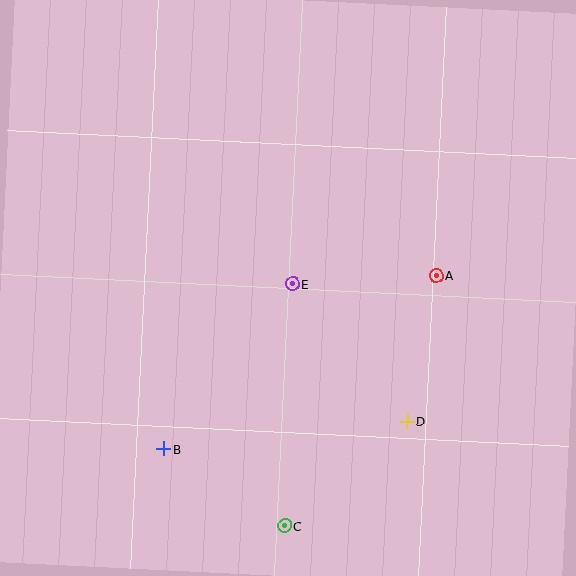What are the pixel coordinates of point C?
Point C is at (285, 526).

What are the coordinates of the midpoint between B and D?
The midpoint between B and D is at (285, 435).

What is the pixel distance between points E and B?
The distance between E and B is 209 pixels.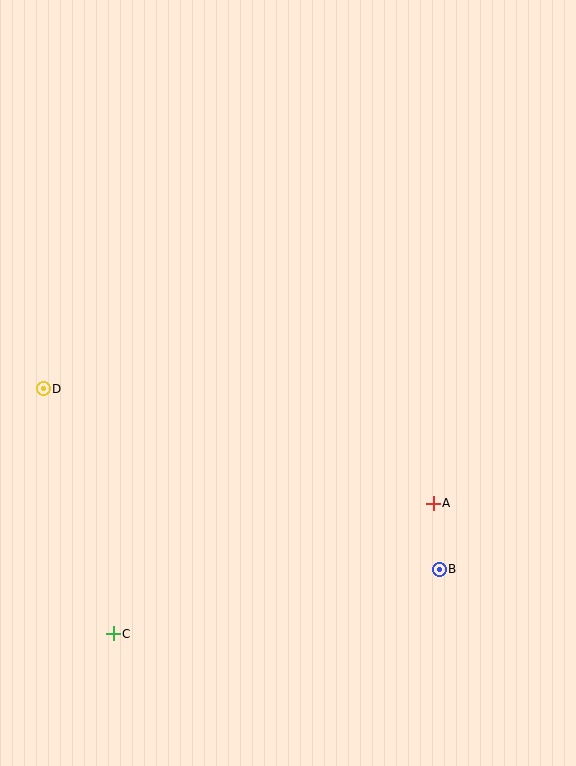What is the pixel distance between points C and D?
The distance between C and D is 255 pixels.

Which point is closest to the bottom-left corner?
Point C is closest to the bottom-left corner.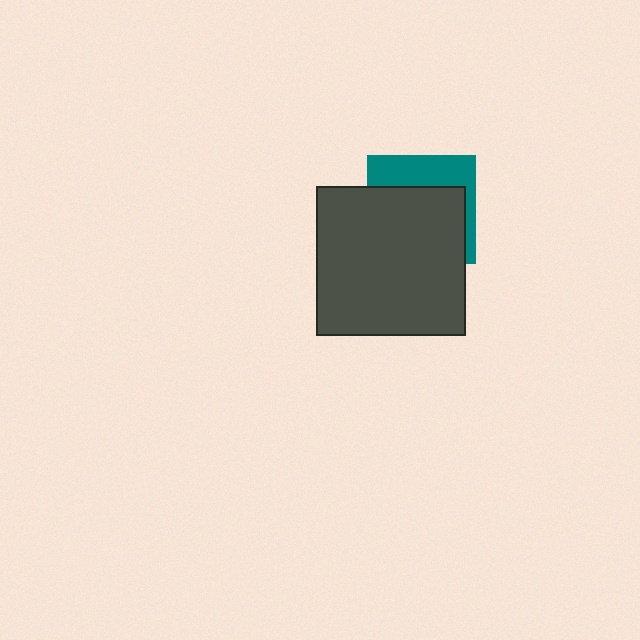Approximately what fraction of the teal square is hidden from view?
Roughly 66% of the teal square is hidden behind the dark gray square.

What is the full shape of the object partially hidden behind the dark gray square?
The partially hidden object is a teal square.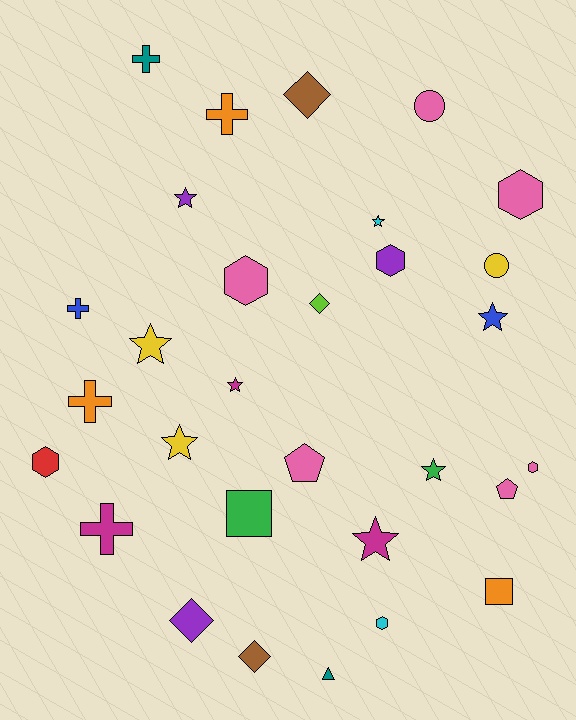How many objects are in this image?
There are 30 objects.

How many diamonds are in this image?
There are 4 diamonds.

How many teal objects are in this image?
There are 2 teal objects.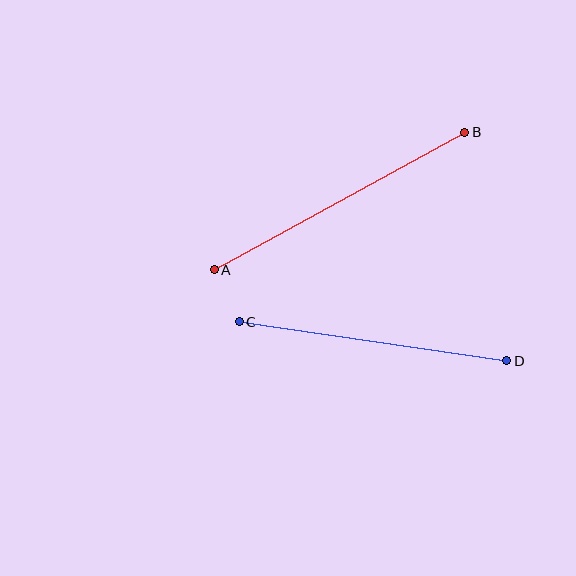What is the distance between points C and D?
The distance is approximately 271 pixels.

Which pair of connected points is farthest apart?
Points A and B are farthest apart.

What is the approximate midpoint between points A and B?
The midpoint is at approximately (340, 201) pixels.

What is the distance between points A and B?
The distance is approximately 286 pixels.